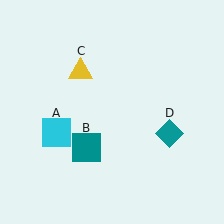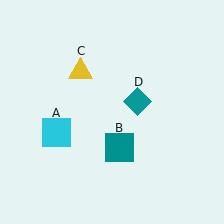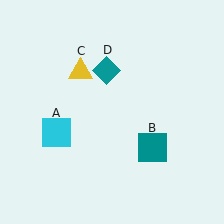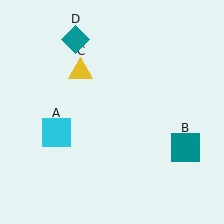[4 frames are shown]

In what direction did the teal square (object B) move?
The teal square (object B) moved right.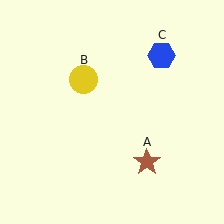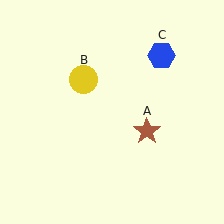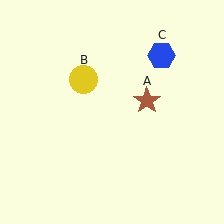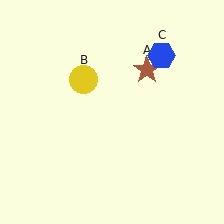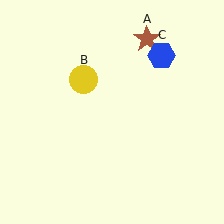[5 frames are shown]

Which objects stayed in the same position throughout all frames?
Yellow circle (object B) and blue hexagon (object C) remained stationary.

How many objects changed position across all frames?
1 object changed position: brown star (object A).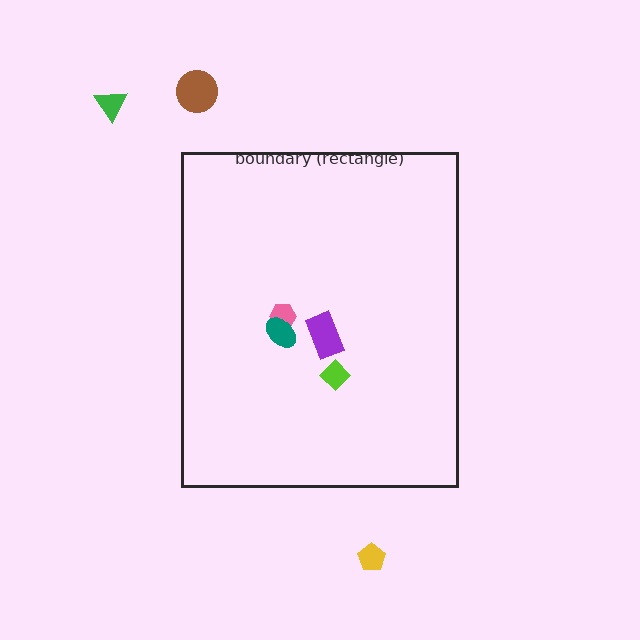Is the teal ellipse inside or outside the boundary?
Inside.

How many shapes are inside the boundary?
4 inside, 3 outside.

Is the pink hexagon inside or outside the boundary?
Inside.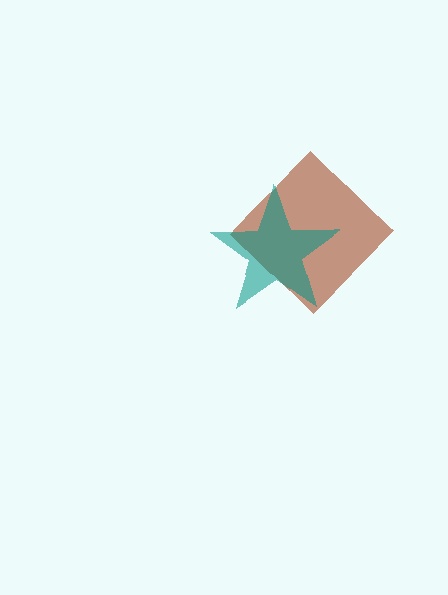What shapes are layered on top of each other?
The layered shapes are: a brown diamond, a teal star.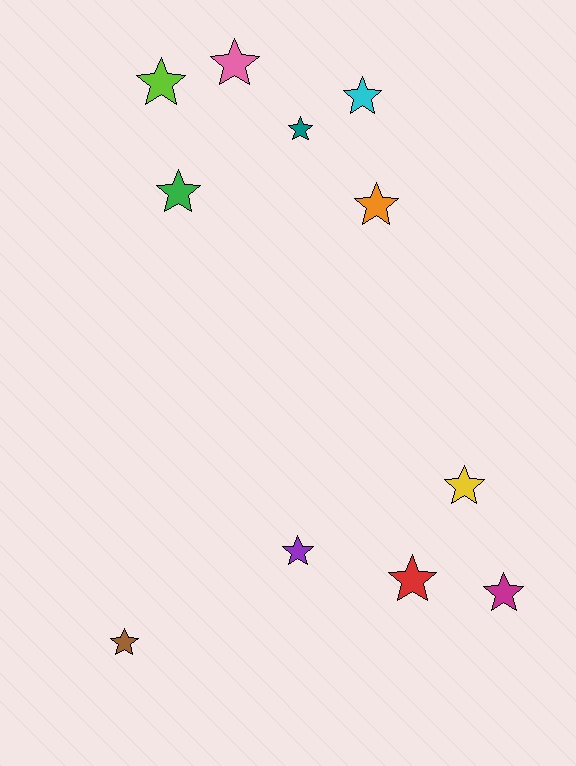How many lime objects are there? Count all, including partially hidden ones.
There is 1 lime object.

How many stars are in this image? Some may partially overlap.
There are 11 stars.